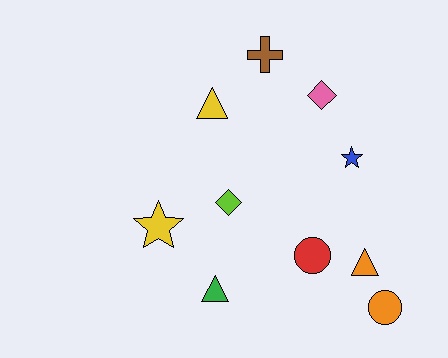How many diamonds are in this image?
There are 2 diamonds.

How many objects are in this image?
There are 10 objects.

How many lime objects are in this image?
There is 1 lime object.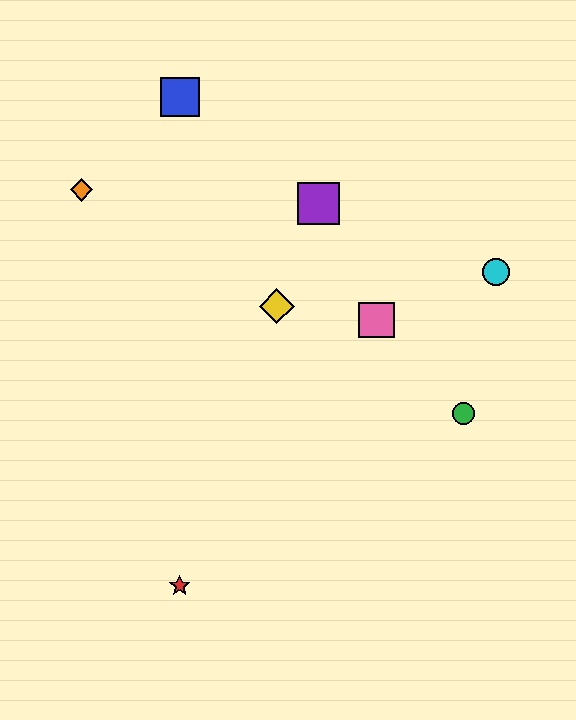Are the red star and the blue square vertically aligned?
Yes, both are at x≈180.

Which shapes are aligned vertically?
The red star, the blue square are aligned vertically.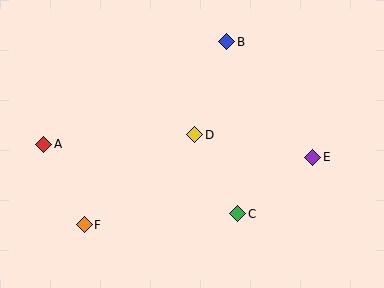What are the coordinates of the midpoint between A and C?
The midpoint between A and C is at (141, 179).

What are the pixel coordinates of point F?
Point F is at (84, 225).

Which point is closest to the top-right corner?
Point B is closest to the top-right corner.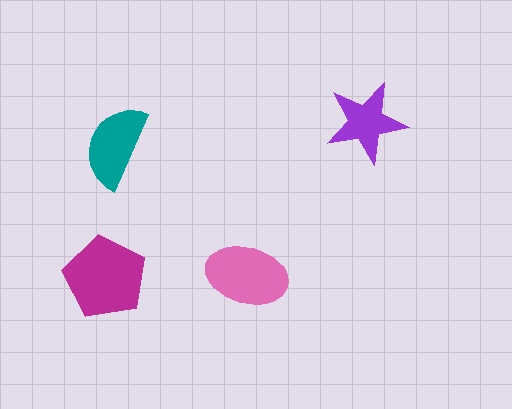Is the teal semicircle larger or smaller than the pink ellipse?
Smaller.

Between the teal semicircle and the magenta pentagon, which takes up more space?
The magenta pentagon.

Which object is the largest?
The magenta pentagon.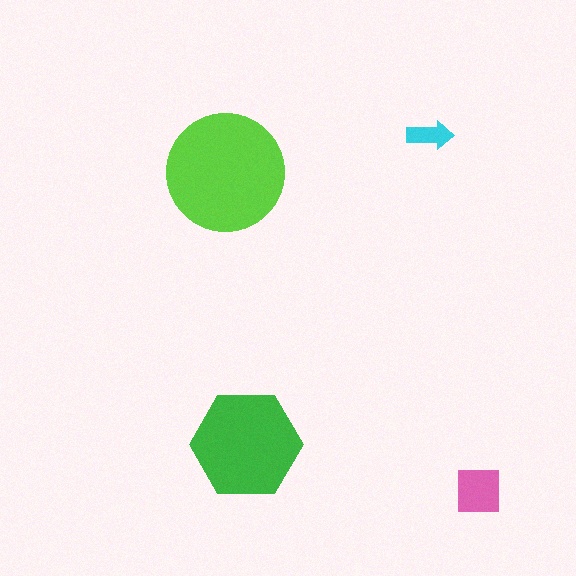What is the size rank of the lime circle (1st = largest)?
1st.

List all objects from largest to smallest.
The lime circle, the green hexagon, the pink square, the cyan arrow.